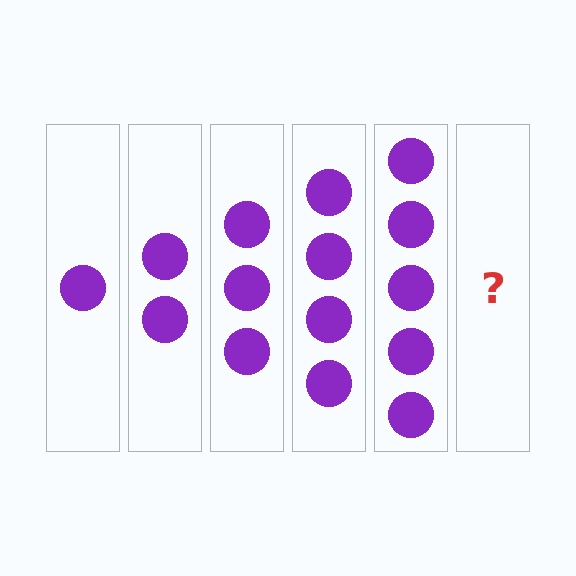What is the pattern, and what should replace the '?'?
The pattern is that each step adds one more circle. The '?' should be 6 circles.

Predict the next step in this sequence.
The next step is 6 circles.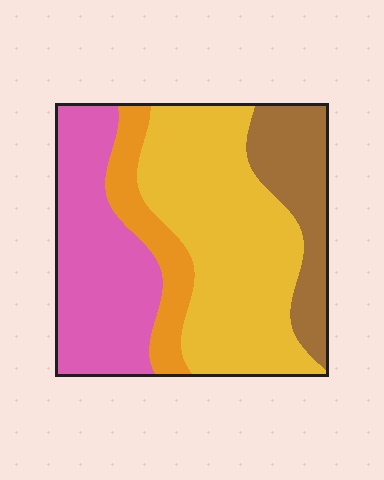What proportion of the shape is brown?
Brown takes up about one sixth (1/6) of the shape.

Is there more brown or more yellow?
Yellow.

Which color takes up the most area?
Yellow, at roughly 40%.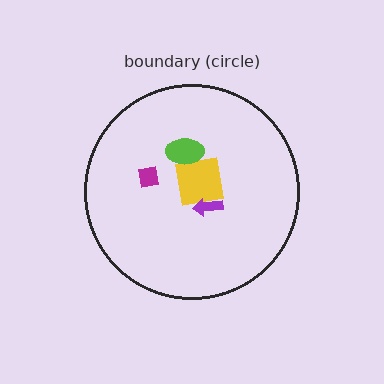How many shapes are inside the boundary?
4 inside, 0 outside.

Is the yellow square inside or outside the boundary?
Inside.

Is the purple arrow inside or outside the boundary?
Inside.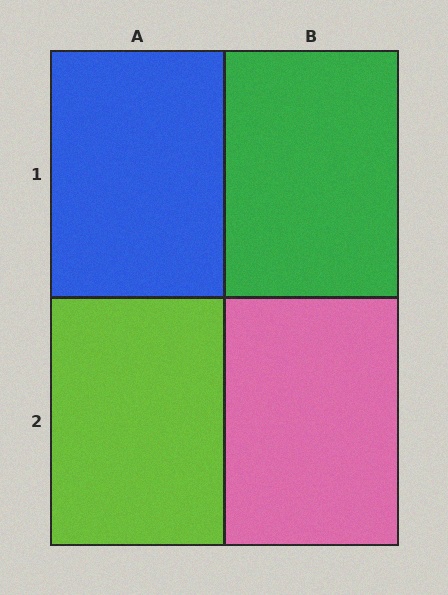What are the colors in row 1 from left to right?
Blue, green.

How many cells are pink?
1 cell is pink.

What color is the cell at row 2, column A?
Lime.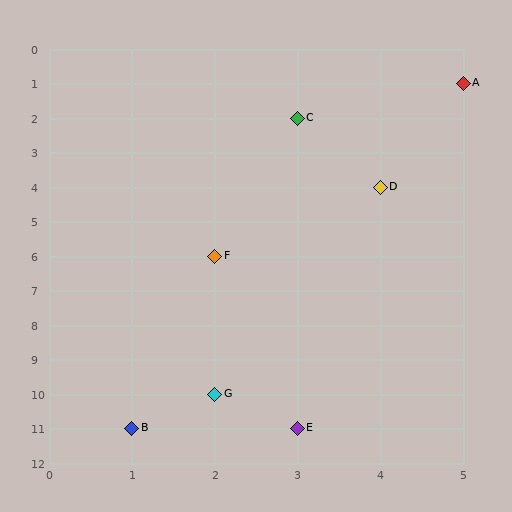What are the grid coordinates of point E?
Point E is at grid coordinates (3, 11).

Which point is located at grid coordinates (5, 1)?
Point A is at (5, 1).